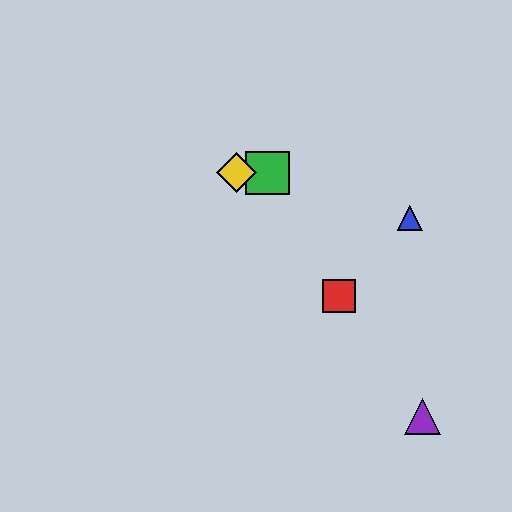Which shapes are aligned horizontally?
The green square, the yellow diamond are aligned horizontally.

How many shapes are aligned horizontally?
2 shapes (the green square, the yellow diamond) are aligned horizontally.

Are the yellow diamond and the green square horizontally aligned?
Yes, both are at y≈173.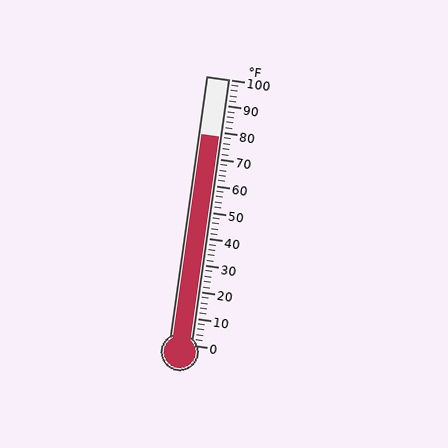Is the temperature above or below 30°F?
The temperature is above 30°F.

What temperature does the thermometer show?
The thermometer shows approximately 78°F.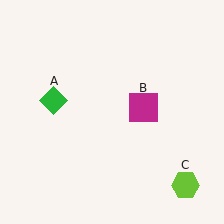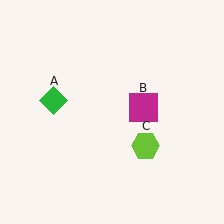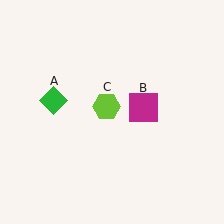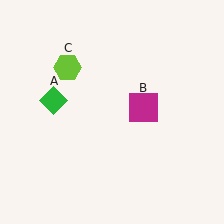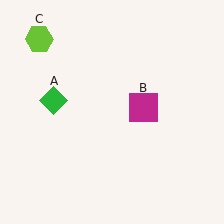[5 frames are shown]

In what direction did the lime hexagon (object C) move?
The lime hexagon (object C) moved up and to the left.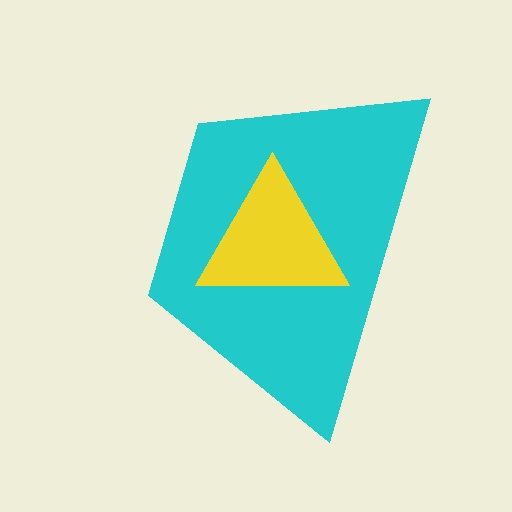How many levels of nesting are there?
2.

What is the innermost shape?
The yellow triangle.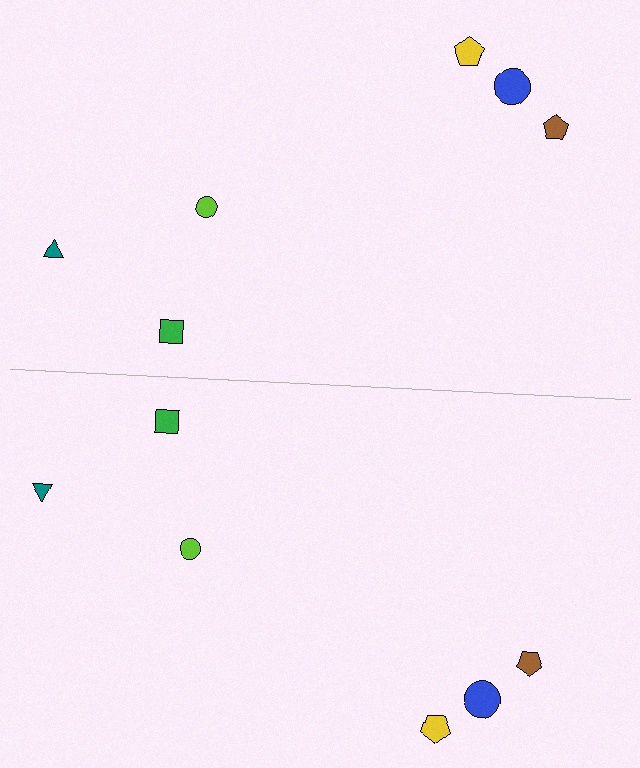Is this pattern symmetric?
Yes, this pattern has bilateral (reflection) symmetry.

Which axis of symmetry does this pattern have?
The pattern has a horizontal axis of symmetry running through the center of the image.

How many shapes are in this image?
There are 12 shapes in this image.